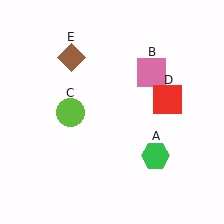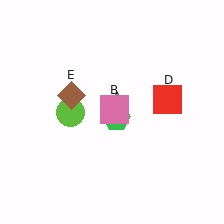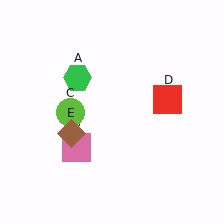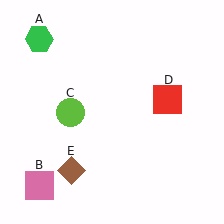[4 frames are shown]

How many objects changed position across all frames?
3 objects changed position: green hexagon (object A), pink square (object B), brown diamond (object E).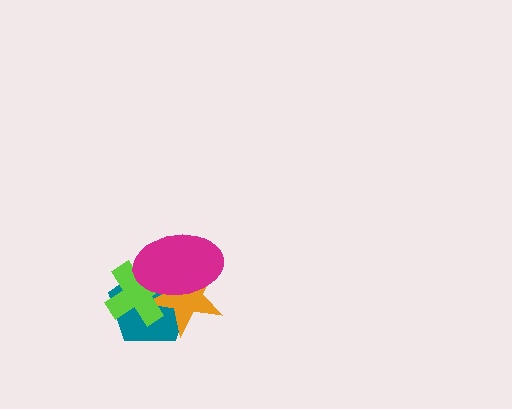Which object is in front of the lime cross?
The magenta ellipse is in front of the lime cross.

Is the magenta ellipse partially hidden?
No, no other shape covers it.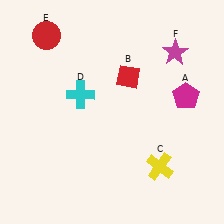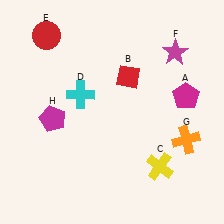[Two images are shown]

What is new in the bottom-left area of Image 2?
A magenta pentagon (H) was added in the bottom-left area of Image 2.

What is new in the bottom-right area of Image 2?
An orange cross (G) was added in the bottom-right area of Image 2.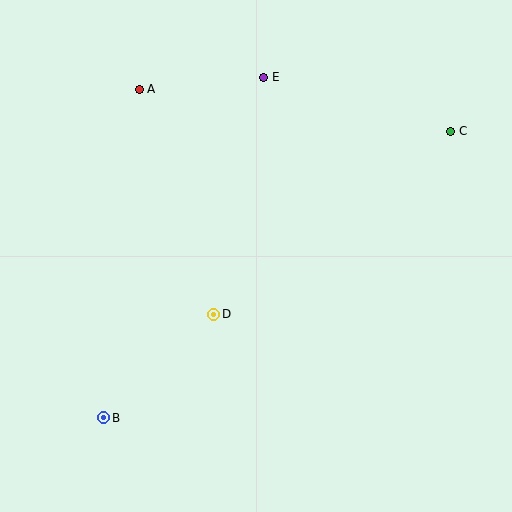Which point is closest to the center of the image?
Point D at (214, 314) is closest to the center.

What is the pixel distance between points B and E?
The distance between B and E is 376 pixels.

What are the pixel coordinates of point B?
Point B is at (104, 418).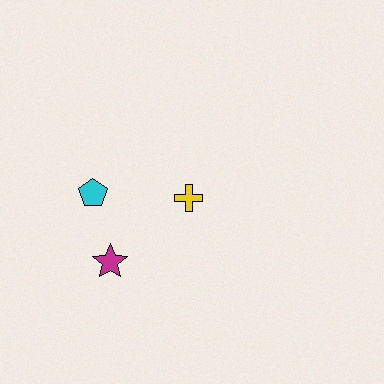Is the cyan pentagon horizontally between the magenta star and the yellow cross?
No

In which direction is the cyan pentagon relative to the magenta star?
The cyan pentagon is above the magenta star.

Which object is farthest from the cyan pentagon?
The yellow cross is farthest from the cyan pentagon.